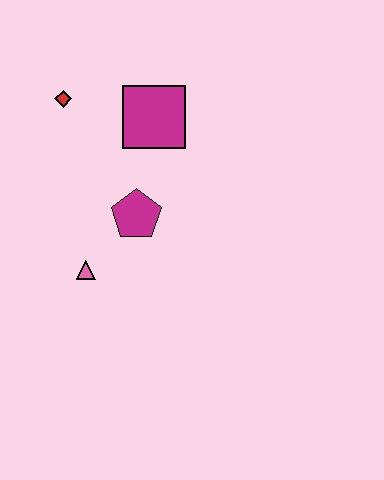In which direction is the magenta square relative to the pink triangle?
The magenta square is above the pink triangle.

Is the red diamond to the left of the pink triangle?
Yes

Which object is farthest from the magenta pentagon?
The red diamond is farthest from the magenta pentagon.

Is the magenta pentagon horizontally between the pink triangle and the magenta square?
Yes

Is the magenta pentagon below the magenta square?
Yes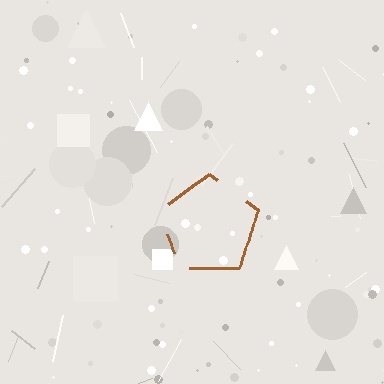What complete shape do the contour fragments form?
The contour fragments form a pentagon.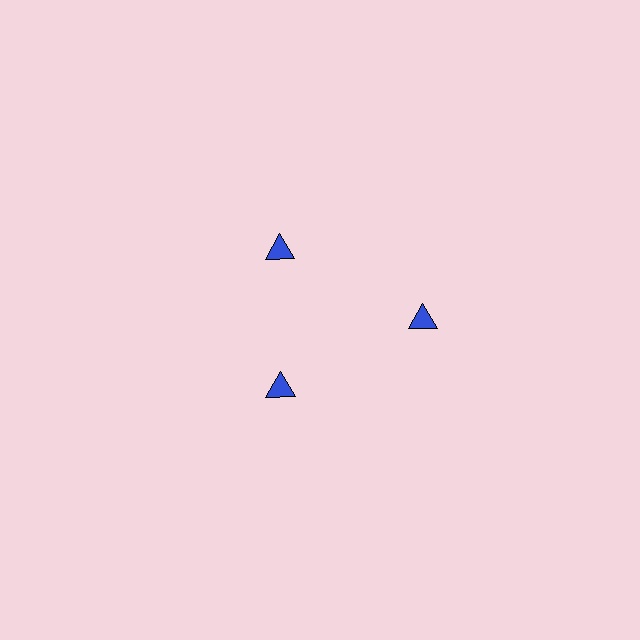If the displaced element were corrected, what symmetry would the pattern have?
It would have 3-fold rotational symmetry — the pattern would map onto itself every 120 degrees.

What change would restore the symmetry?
The symmetry would be restored by moving it inward, back onto the ring so that all 3 triangles sit at equal angles and equal distance from the center.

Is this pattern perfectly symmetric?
No. The 3 blue triangles are arranged in a ring, but one element near the 3 o'clock position is pushed outward from the center, breaking the 3-fold rotational symmetry.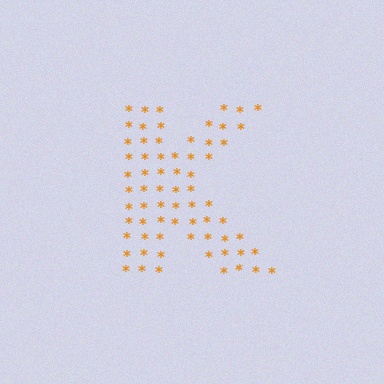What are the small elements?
The small elements are asterisks.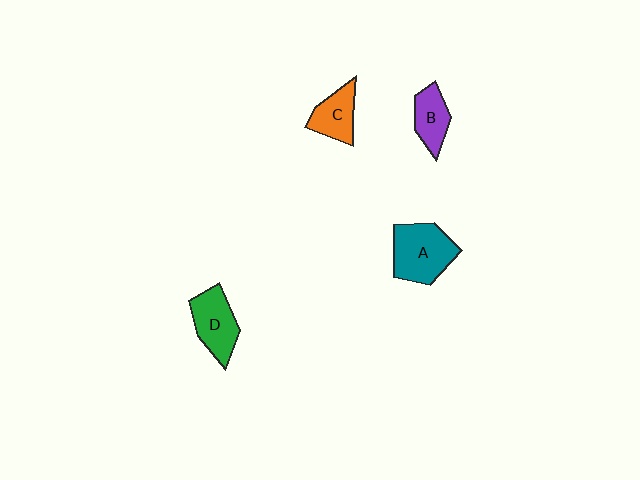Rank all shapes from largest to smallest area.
From largest to smallest: A (teal), D (green), C (orange), B (purple).